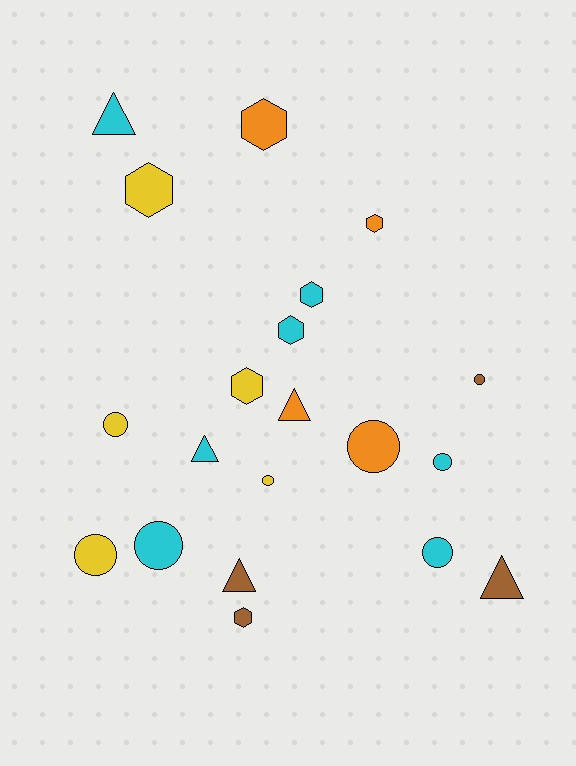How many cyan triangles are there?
There are 2 cyan triangles.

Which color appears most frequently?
Cyan, with 7 objects.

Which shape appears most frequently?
Circle, with 8 objects.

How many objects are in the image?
There are 20 objects.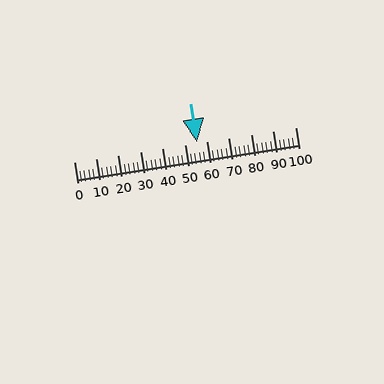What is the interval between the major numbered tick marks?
The major tick marks are spaced 10 units apart.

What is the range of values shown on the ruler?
The ruler shows values from 0 to 100.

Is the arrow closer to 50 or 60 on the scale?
The arrow is closer to 60.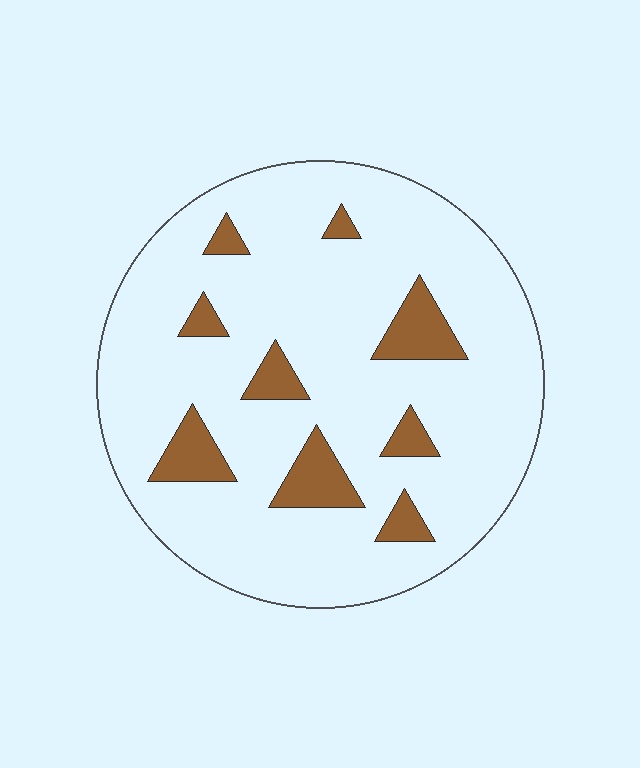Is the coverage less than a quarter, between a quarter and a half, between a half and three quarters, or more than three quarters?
Less than a quarter.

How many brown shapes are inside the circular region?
9.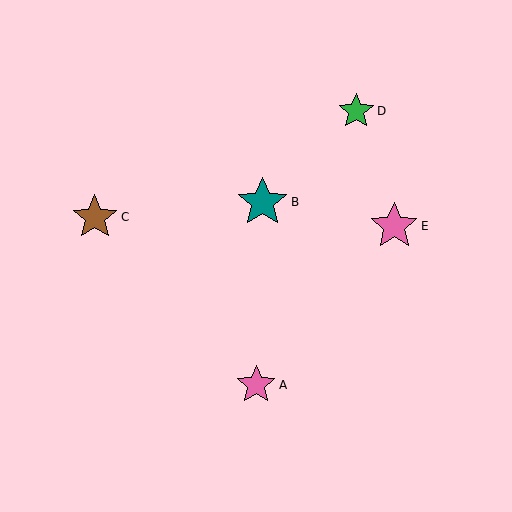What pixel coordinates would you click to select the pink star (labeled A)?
Click at (256, 385) to select the pink star A.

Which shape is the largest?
The teal star (labeled B) is the largest.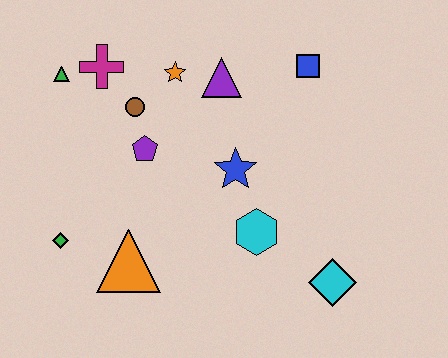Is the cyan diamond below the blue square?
Yes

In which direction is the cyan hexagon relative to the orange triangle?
The cyan hexagon is to the right of the orange triangle.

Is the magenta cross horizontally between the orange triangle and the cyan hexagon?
No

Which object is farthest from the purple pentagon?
The cyan diamond is farthest from the purple pentagon.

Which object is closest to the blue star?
The cyan hexagon is closest to the blue star.